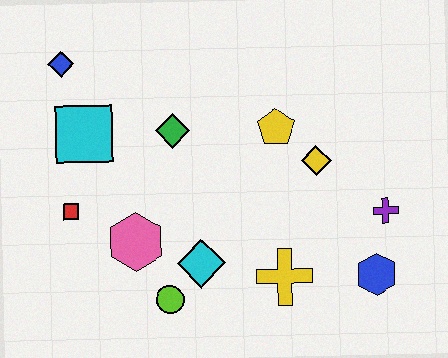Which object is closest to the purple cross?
The blue hexagon is closest to the purple cross.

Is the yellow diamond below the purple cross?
No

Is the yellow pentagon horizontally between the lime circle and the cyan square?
No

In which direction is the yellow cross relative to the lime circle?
The yellow cross is to the right of the lime circle.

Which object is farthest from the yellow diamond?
The blue diamond is farthest from the yellow diamond.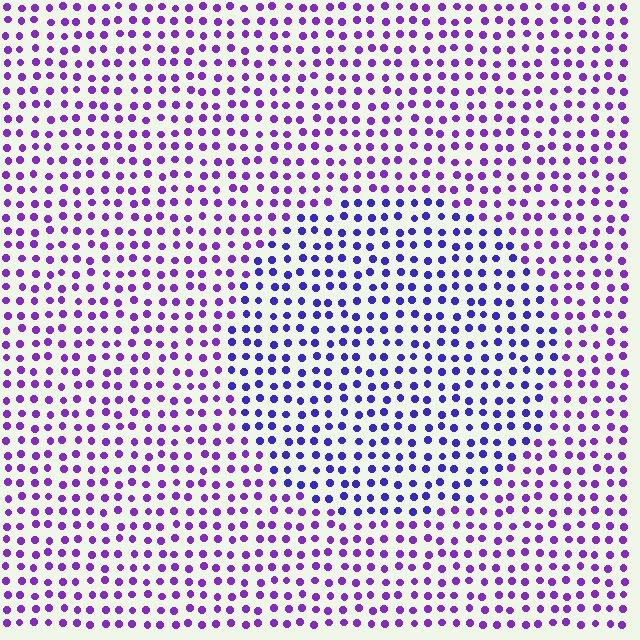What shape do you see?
I see a circle.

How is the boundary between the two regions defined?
The boundary is defined purely by a slight shift in hue (about 31 degrees). Spacing, size, and orientation are identical on both sides.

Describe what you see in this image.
The image is filled with small purple elements in a uniform arrangement. A circle-shaped region is visible where the elements are tinted to a slightly different hue, forming a subtle color boundary.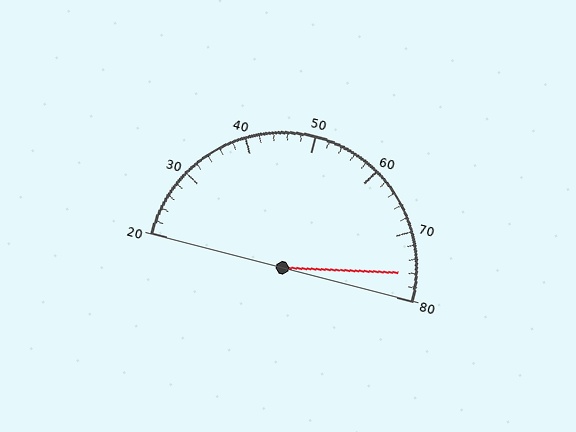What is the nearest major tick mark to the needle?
The nearest major tick mark is 80.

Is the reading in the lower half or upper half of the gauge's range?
The reading is in the upper half of the range (20 to 80).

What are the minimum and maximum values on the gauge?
The gauge ranges from 20 to 80.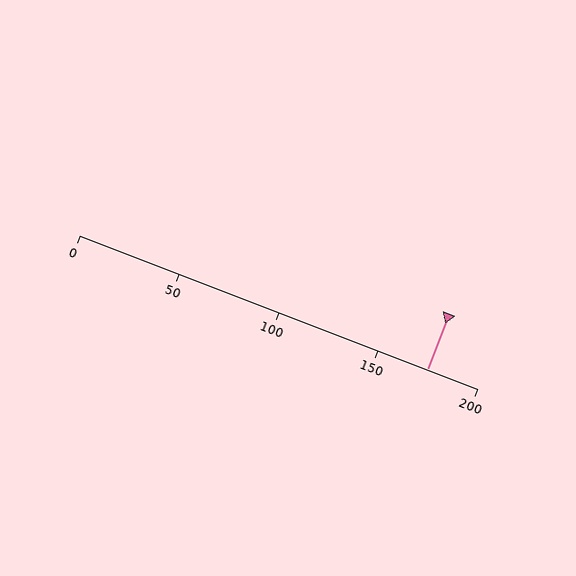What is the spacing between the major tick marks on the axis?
The major ticks are spaced 50 apart.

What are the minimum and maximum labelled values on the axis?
The axis runs from 0 to 200.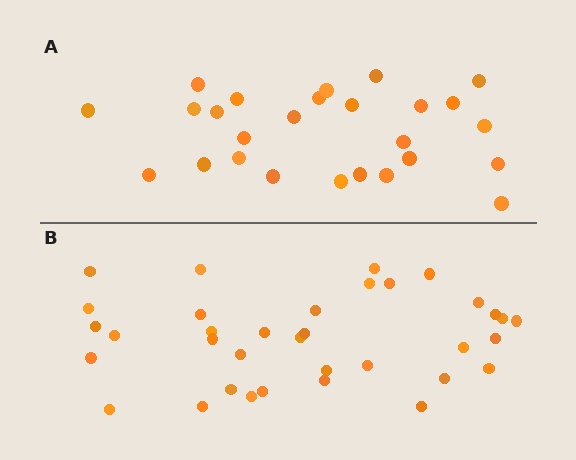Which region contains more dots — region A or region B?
Region B (the bottom region) has more dots.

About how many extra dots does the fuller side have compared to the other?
Region B has roughly 8 or so more dots than region A.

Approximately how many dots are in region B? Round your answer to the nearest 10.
About 40 dots. (The exact count is 35, which rounds to 40.)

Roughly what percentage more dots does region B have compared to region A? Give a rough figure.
About 35% more.